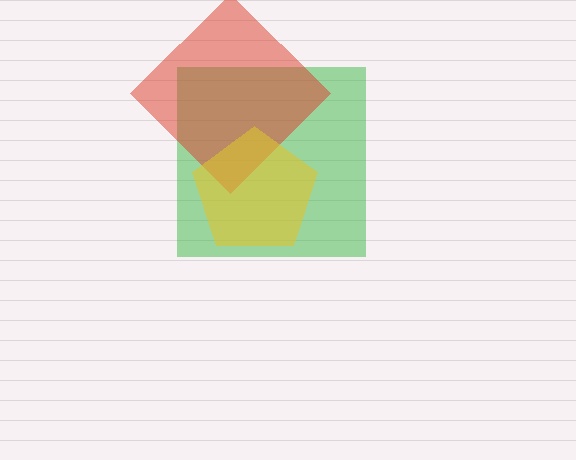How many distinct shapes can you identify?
There are 3 distinct shapes: a green square, a red diamond, a yellow pentagon.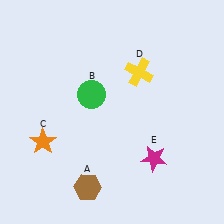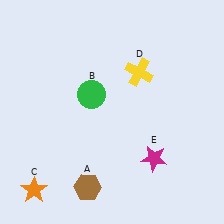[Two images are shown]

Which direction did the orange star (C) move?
The orange star (C) moved down.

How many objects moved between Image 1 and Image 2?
1 object moved between the two images.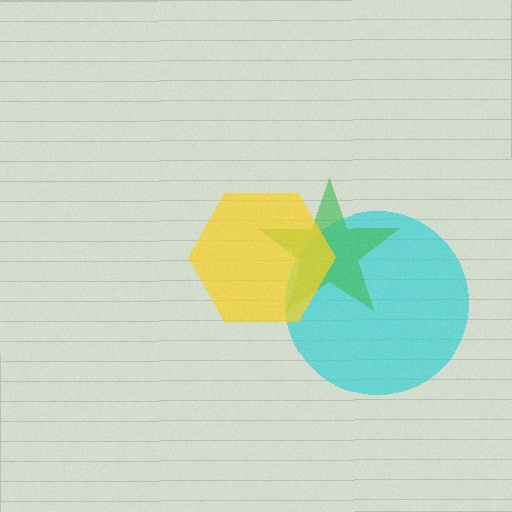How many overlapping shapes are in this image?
There are 3 overlapping shapes in the image.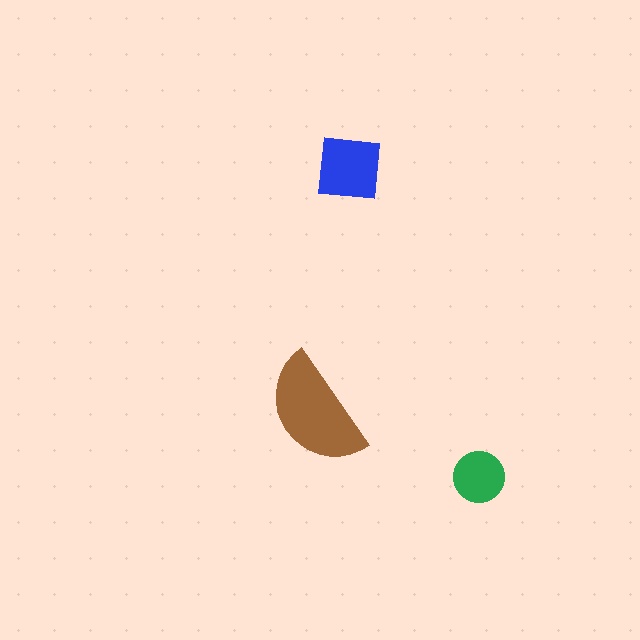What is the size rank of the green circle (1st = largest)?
3rd.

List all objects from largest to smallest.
The brown semicircle, the blue square, the green circle.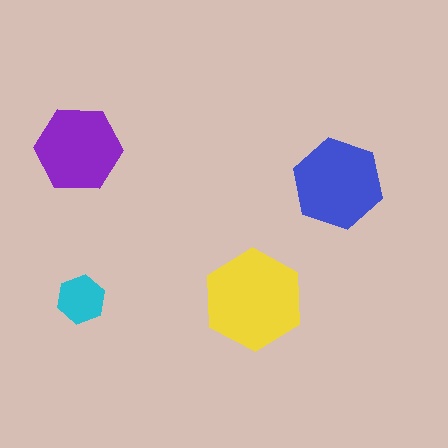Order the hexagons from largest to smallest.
the yellow one, the blue one, the purple one, the cyan one.